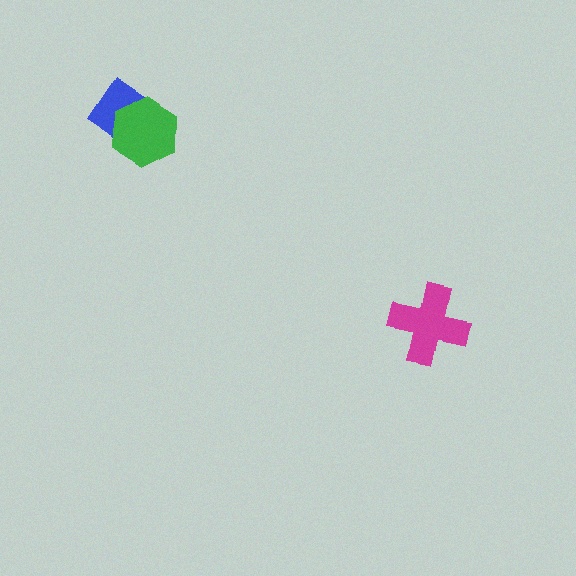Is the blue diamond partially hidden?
Yes, it is partially covered by another shape.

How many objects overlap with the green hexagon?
1 object overlaps with the green hexagon.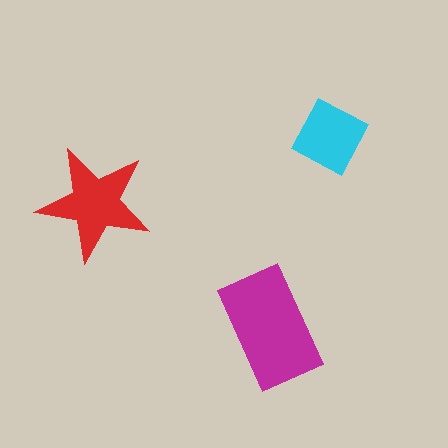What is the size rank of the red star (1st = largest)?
2nd.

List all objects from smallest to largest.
The cyan square, the red star, the magenta rectangle.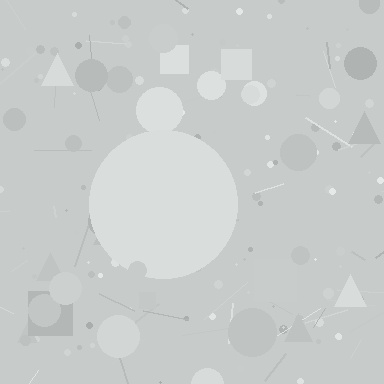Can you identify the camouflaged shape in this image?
The camouflaged shape is a circle.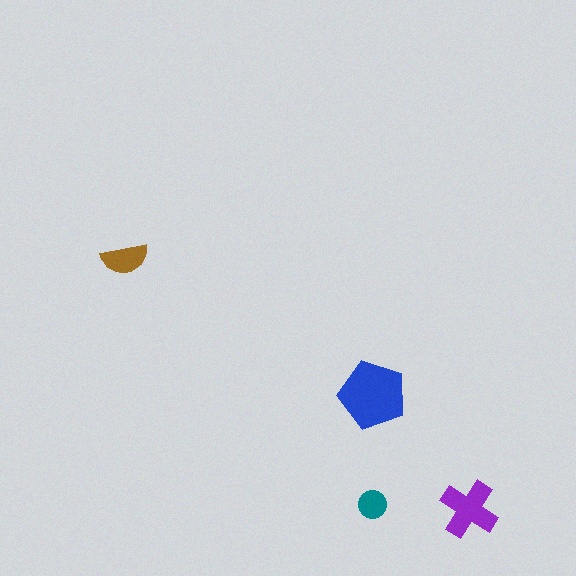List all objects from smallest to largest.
The teal circle, the brown semicircle, the purple cross, the blue pentagon.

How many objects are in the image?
There are 4 objects in the image.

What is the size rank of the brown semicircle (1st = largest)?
3rd.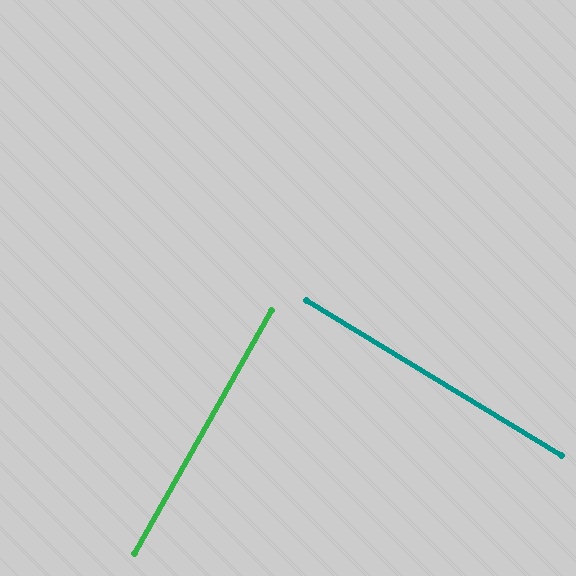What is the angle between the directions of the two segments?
Approximately 88 degrees.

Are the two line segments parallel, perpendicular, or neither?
Perpendicular — they meet at approximately 88°.